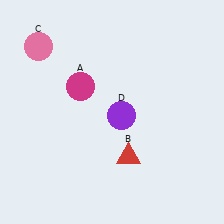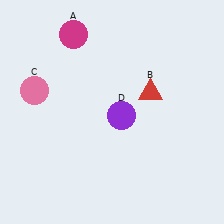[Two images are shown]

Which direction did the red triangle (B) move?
The red triangle (B) moved up.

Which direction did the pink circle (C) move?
The pink circle (C) moved down.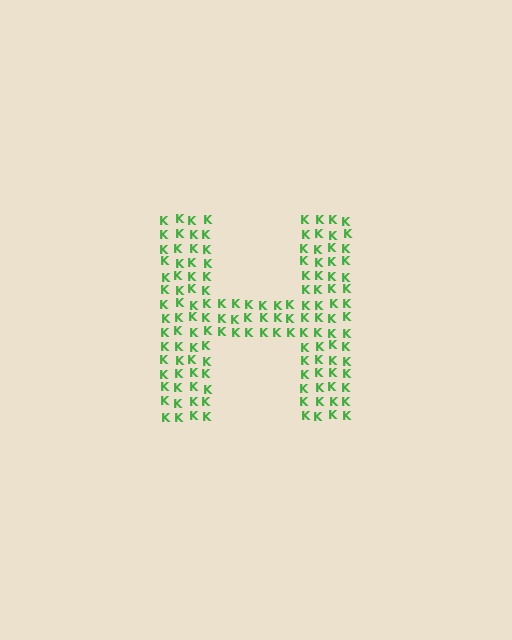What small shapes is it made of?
It is made of small letter K's.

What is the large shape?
The large shape is the letter H.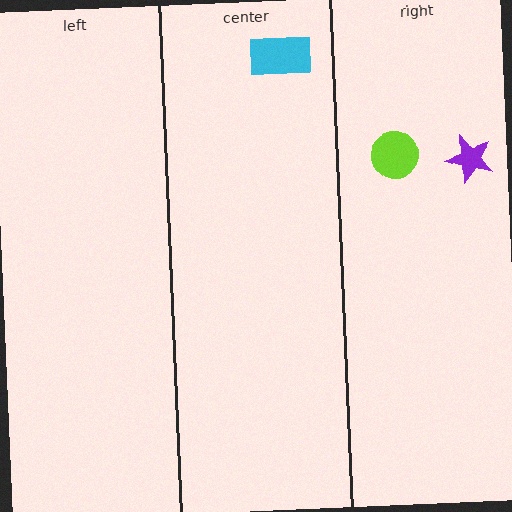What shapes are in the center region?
The cyan rectangle.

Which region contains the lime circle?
The right region.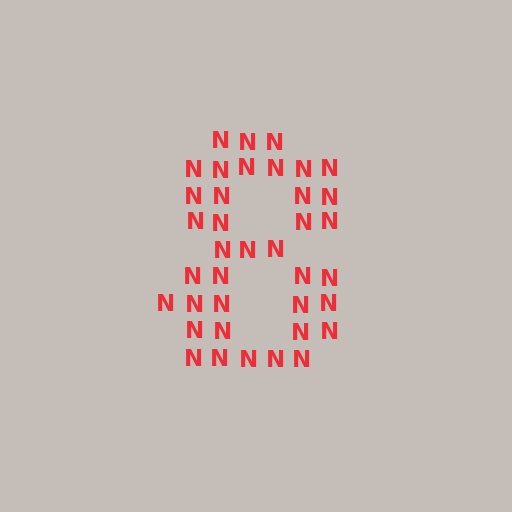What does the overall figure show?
The overall figure shows the digit 8.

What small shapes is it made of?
It is made of small letter N's.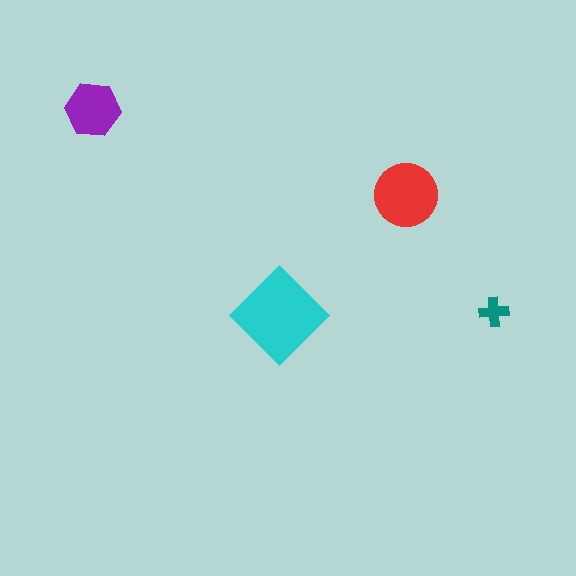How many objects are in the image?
There are 4 objects in the image.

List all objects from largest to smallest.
The cyan diamond, the red circle, the purple hexagon, the teal cross.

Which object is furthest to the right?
The teal cross is rightmost.